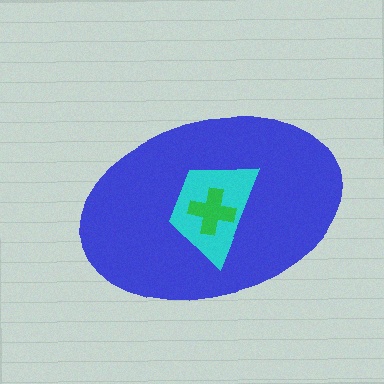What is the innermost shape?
The green cross.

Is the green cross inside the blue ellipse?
Yes.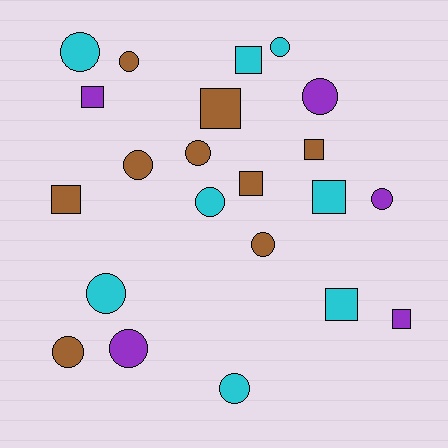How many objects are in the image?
There are 22 objects.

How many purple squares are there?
There are 2 purple squares.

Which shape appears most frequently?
Circle, with 13 objects.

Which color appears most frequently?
Brown, with 9 objects.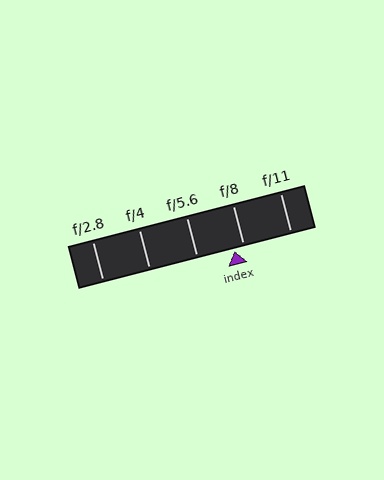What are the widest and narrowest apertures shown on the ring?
The widest aperture shown is f/2.8 and the narrowest is f/11.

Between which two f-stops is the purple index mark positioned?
The index mark is between f/5.6 and f/8.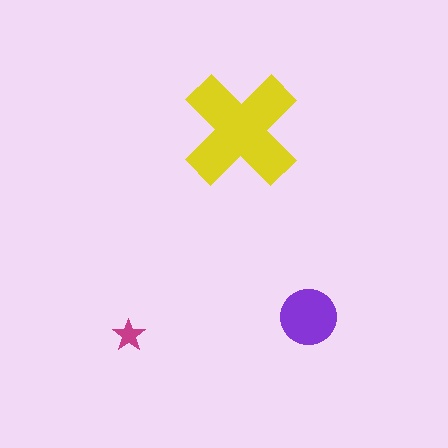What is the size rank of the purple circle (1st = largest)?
2nd.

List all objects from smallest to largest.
The magenta star, the purple circle, the yellow cross.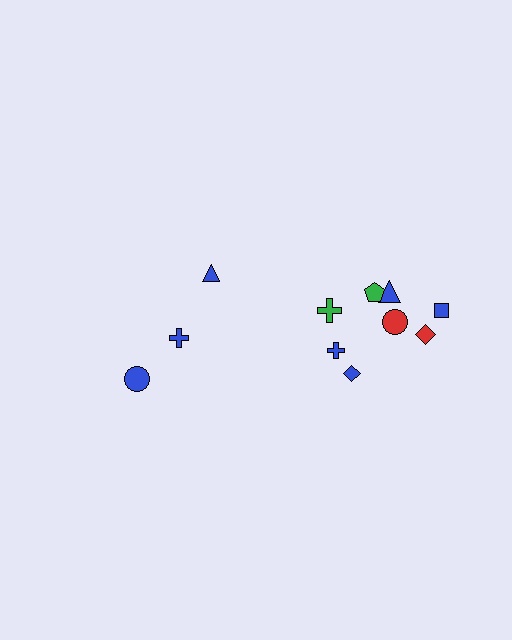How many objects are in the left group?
There are 3 objects.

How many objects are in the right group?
There are 8 objects.